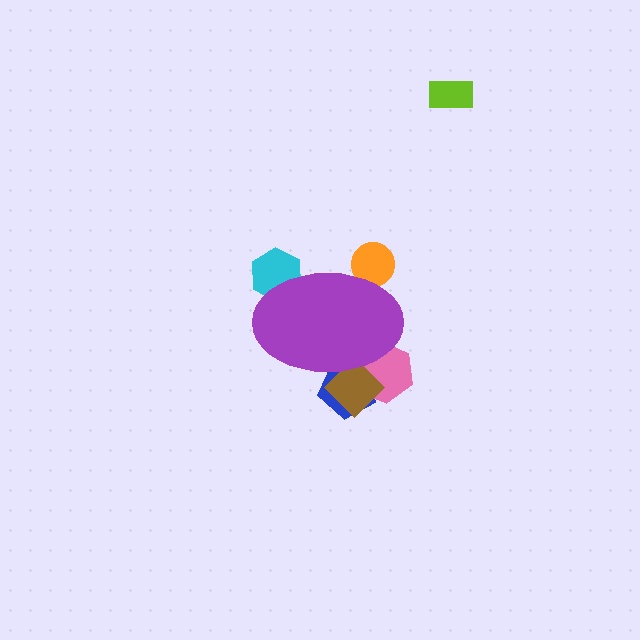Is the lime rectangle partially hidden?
No, the lime rectangle is fully visible.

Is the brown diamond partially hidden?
Yes, the brown diamond is partially hidden behind the purple ellipse.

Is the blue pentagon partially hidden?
Yes, the blue pentagon is partially hidden behind the purple ellipse.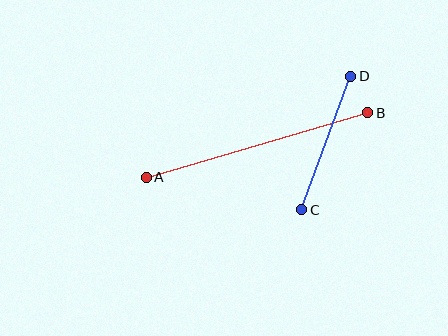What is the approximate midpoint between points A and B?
The midpoint is at approximately (257, 145) pixels.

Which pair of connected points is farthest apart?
Points A and B are farthest apart.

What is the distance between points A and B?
The distance is approximately 231 pixels.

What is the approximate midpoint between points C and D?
The midpoint is at approximately (326, 143) pixels.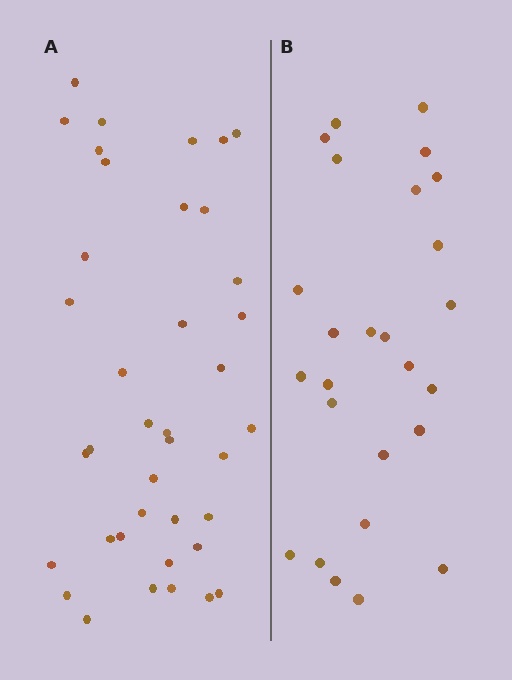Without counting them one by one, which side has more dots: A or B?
Region A (the left region) has more dots.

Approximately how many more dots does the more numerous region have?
Region A has approximately 15 more dots than region B.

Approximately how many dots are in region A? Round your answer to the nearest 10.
About 40 dots. (The exact count is 39, which rounds to 40.)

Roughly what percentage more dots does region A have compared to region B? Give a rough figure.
About 50% more.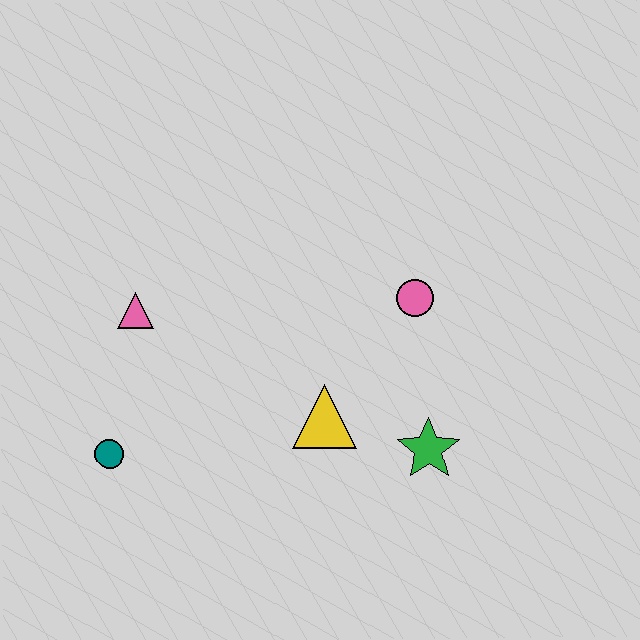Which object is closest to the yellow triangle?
The green star is closest to the yellow triangle.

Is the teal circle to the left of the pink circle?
Yes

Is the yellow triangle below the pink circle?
Yes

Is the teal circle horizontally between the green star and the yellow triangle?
No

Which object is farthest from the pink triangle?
The green star is farthest from the pink triangle.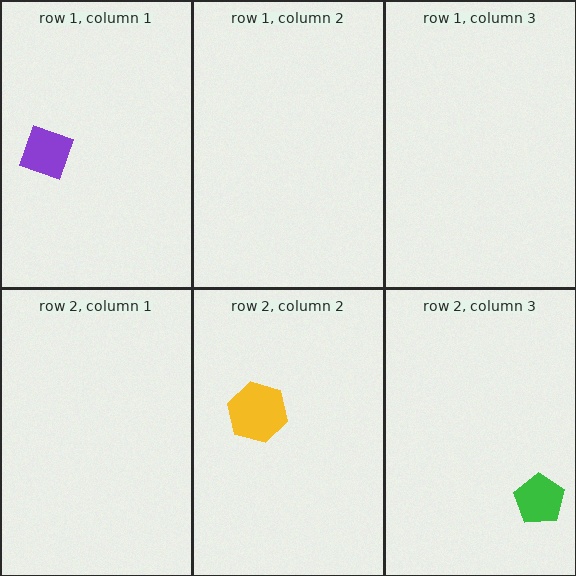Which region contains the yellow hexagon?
The row 2, column 2 region.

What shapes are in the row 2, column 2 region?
The yellow hexagon.